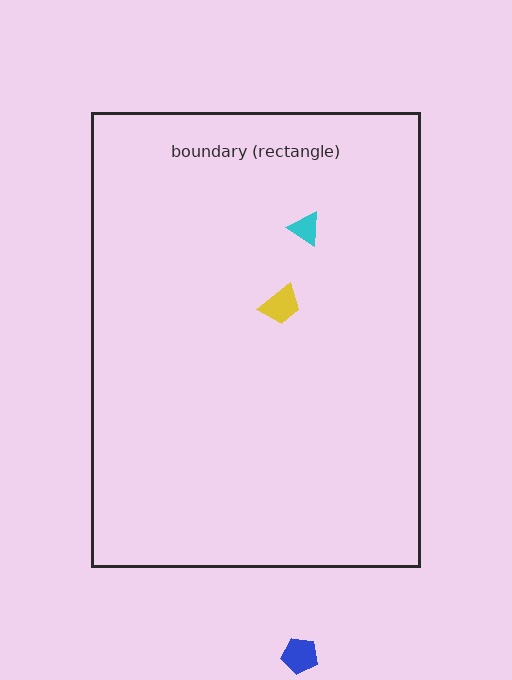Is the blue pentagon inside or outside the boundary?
Outside.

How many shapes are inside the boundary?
2 inside, 1 outside.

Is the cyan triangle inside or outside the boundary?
Inside.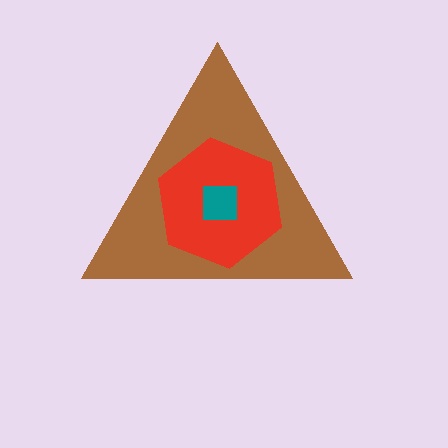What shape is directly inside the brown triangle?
The red hexagon.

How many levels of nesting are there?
3.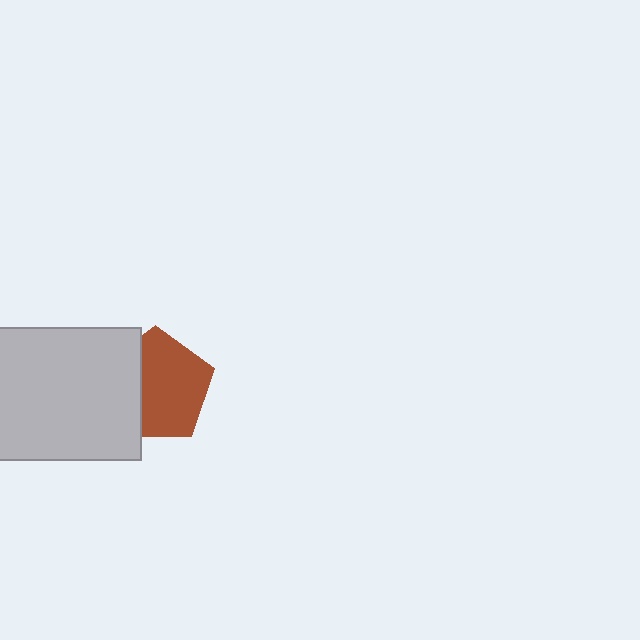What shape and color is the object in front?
The object in front is a light gray rectangle.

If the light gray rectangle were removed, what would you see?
You would see the complete brown pentagon.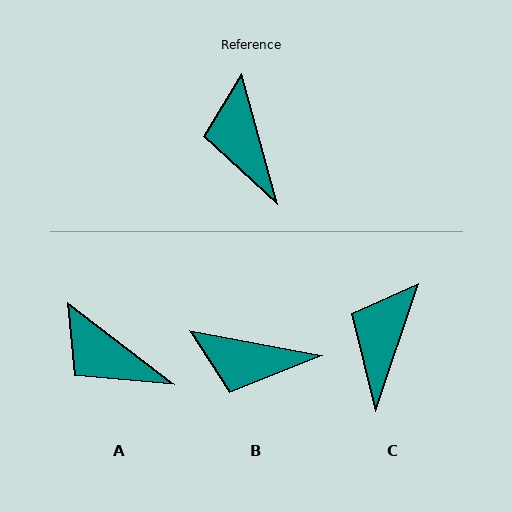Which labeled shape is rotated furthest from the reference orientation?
B, about 64 degrees away.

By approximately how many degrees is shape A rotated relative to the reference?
Approximately 37 degrees counter-clockwise.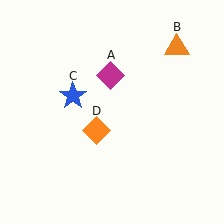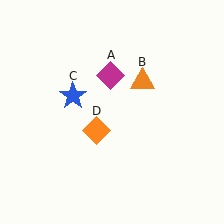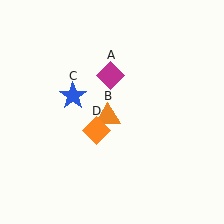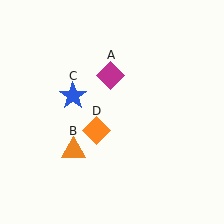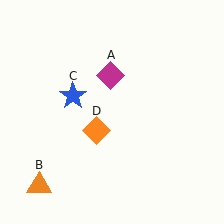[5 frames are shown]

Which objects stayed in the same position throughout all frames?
Magenta diamond (object A) and blue star (object C) and orange diamond (object D) remained stationary.